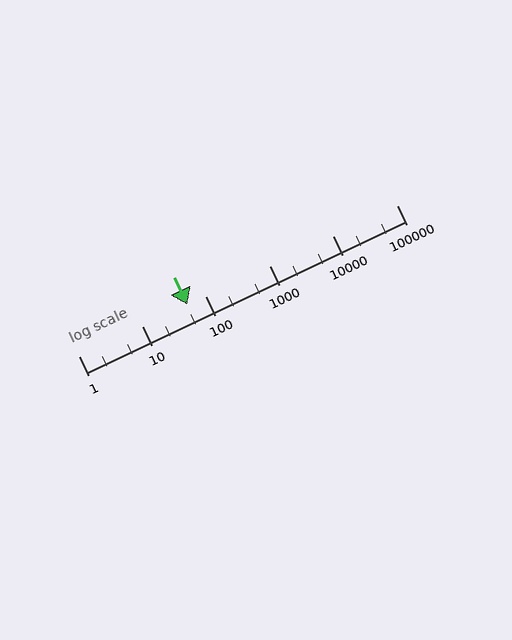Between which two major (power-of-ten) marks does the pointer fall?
The pointer is between 10 and 100.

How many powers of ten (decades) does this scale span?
The scale spans 5 decades, from 1 to 100000.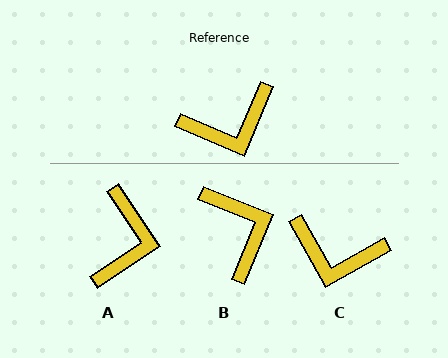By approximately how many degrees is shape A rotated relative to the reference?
Approximately 57 degrees counter-clockwise.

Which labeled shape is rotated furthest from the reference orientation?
B, about 91 degrees away.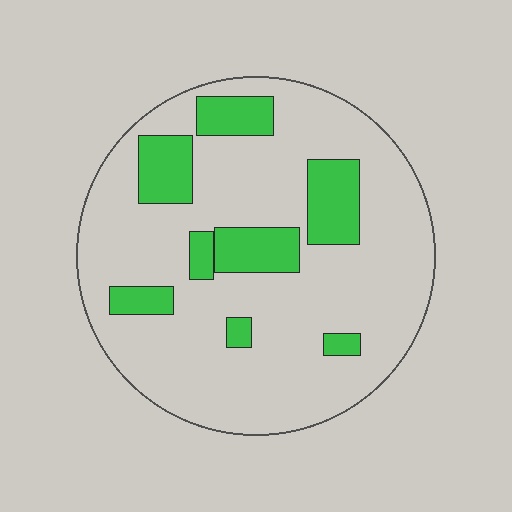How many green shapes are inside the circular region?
8.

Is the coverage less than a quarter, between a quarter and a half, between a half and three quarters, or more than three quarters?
Less than a quarter.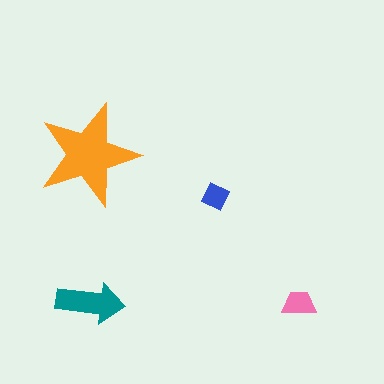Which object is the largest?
The orange star.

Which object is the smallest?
The blue diamond.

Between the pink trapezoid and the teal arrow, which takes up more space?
The teal arrow.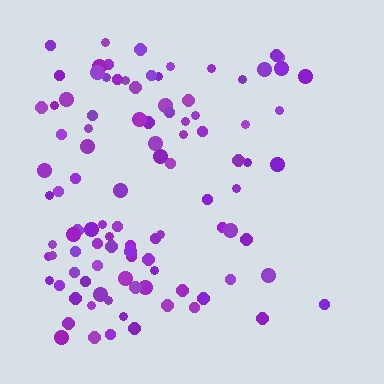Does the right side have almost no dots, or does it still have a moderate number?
Still a moderate number, just noticeably fewer than the left.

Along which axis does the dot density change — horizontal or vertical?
Horizontal.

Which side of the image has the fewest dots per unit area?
The right.